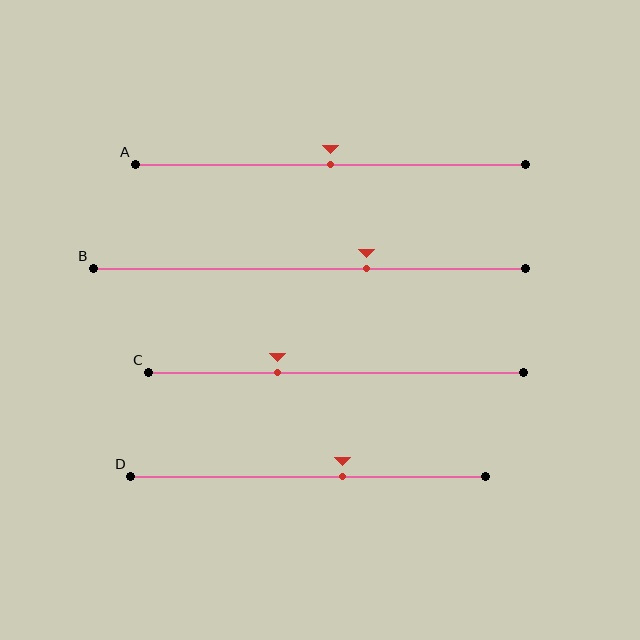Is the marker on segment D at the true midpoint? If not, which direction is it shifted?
No, the marker on segment D is shifted to the right by about 10% of the segment length.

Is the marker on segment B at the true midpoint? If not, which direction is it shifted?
No, the marker on segment B is shifted to the right by about 13% of the segment length.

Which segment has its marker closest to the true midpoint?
Segment A has its marker closest to the true midpoint.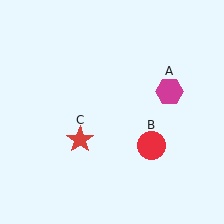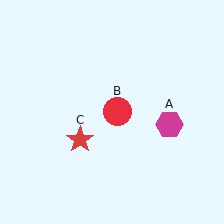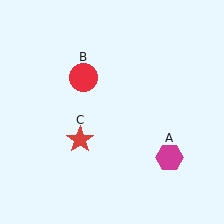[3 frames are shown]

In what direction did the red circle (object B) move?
The red circle (object B) moved up and to the left.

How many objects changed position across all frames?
2 objects changed position: magenta hexagon (object A), red circle (object B).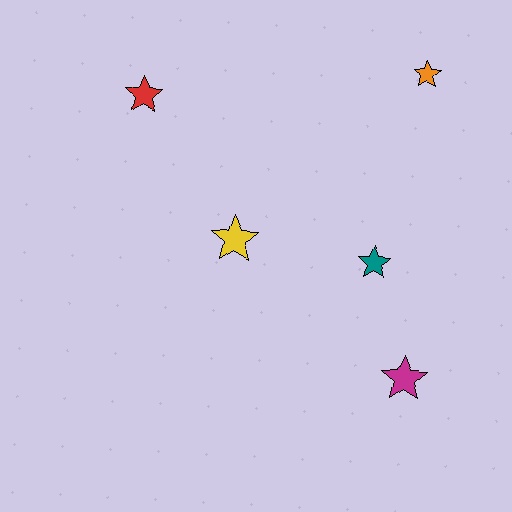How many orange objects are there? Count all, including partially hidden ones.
There is 1 orange object.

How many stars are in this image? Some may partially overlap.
There are 5 stars.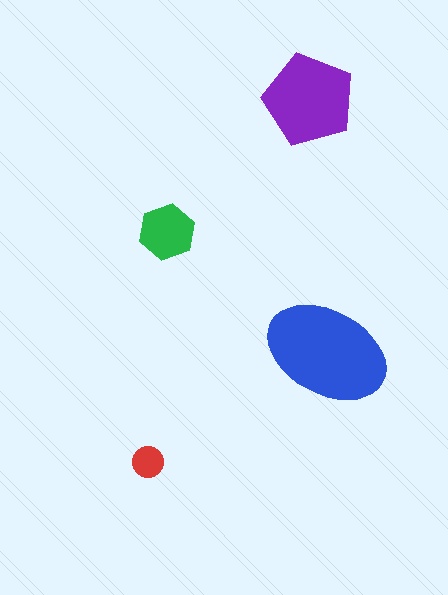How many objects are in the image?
There are 4 objects in the image.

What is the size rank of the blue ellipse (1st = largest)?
1st.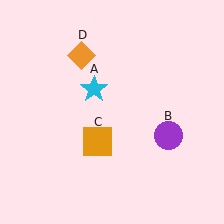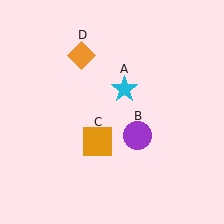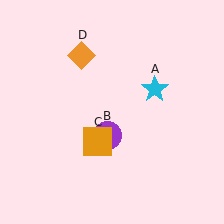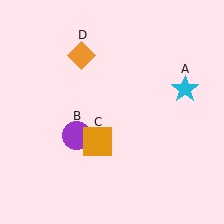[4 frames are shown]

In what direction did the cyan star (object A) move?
The cyan star (object A) moved right.